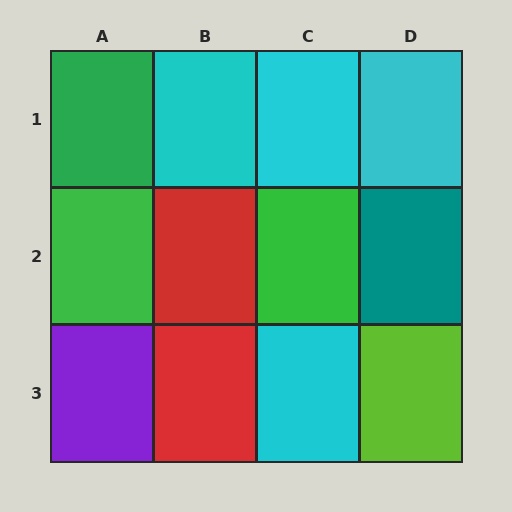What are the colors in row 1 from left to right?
Green, cyan, cyan, cyan.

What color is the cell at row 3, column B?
Red.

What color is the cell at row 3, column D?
Lime.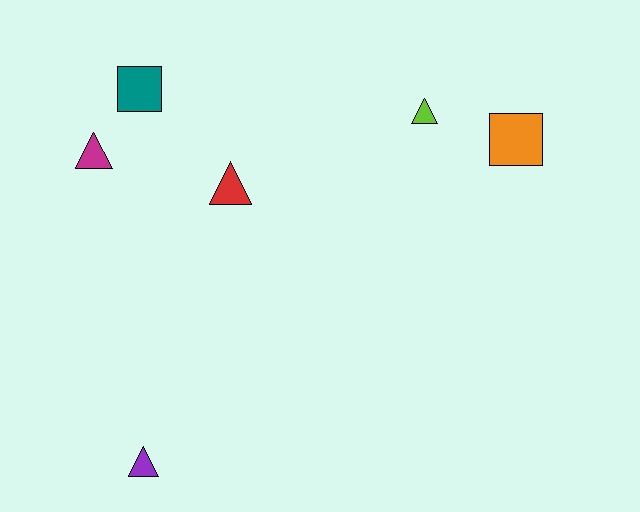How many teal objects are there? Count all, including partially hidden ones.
There is 1 teal object.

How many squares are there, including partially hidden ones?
There are 2 squares.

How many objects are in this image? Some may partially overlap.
There are 6 objects.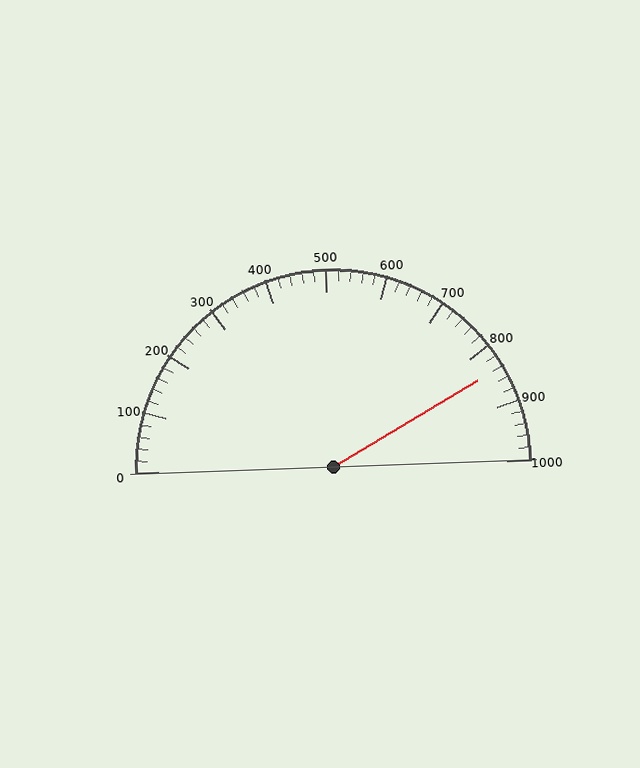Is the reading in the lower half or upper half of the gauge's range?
The reading is in the upper half of the range (0 to 1000).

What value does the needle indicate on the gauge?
The needle indicates approximately 840.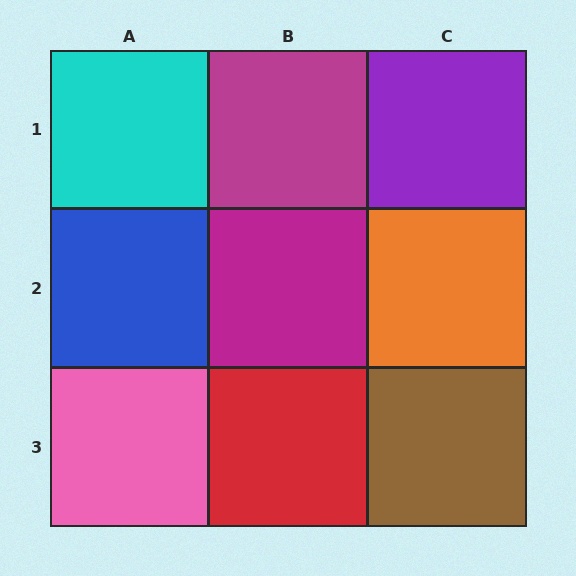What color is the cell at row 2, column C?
Orange.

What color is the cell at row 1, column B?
Magenta.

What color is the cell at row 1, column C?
Purple.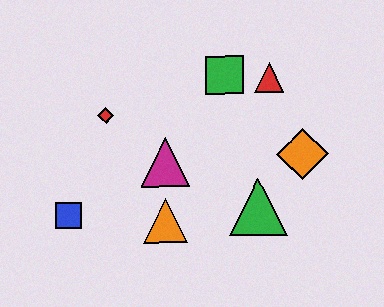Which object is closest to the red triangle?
The green square is closest to the red triangle.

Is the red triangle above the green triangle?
Yes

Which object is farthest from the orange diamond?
The blue square is farthest from the orange diamond.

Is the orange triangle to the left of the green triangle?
Yes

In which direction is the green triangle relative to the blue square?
The green triangle is to the right of the blue square.